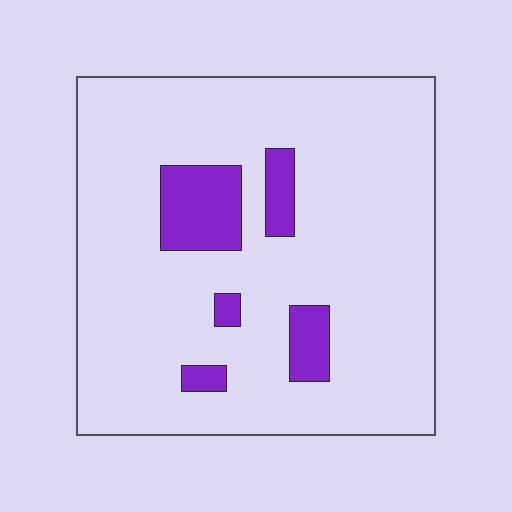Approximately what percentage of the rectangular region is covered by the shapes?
Approximately 10%.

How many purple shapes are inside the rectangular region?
5.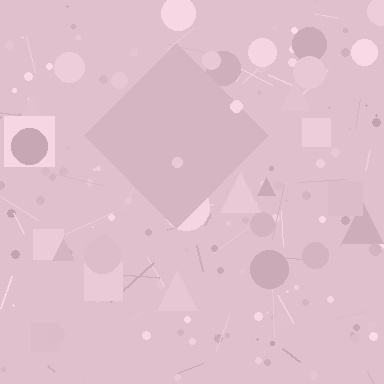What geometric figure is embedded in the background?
A diamond is embedded in the background.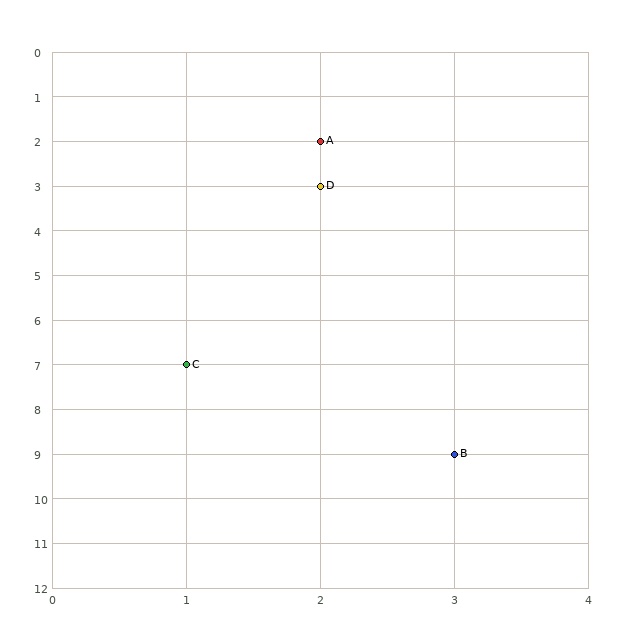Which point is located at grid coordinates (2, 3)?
Point D is at (2, 3).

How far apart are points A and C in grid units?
Points A and C are 1 column and 5 rows apart (about 5.1 grid units diagonally).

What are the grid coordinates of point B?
Point B is at grid coordinates (3, 9).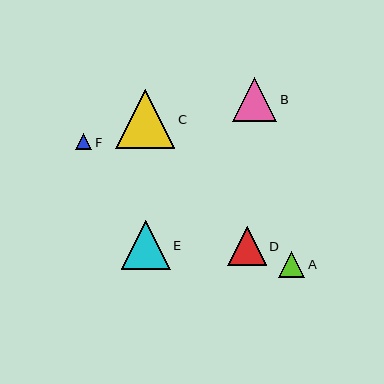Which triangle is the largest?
Triangle C is the largest with a size of approximately 59 pixels.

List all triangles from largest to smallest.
From largest to smallest: C, E, B, D, A, F.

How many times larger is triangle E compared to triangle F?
Triangle E is approximately 3.0 times the size of triangle F.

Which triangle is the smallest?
Triangle F is the smallest with a size of approximately 16 pixels.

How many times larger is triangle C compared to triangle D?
Triangle C is approximately 1.5 times the size of triangle D.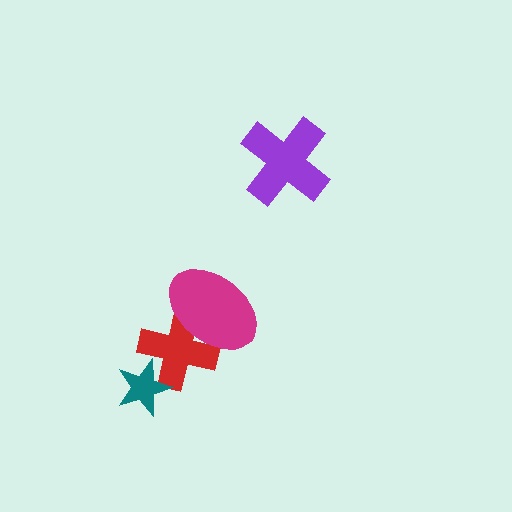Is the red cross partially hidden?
Yes, it is partially covered by another shape.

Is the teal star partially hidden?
No, no other shape covers it.